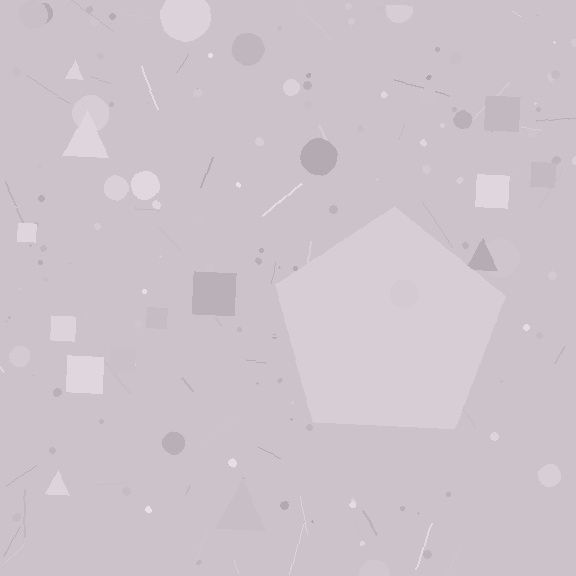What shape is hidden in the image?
A pentagon is hidden in the image.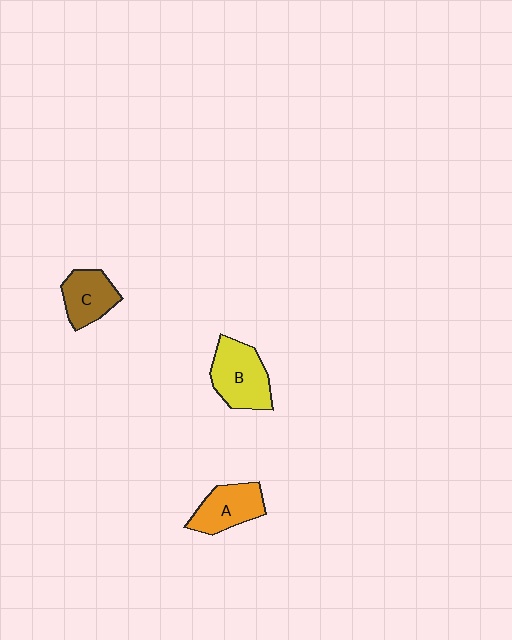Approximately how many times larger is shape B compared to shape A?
Approximately 1.3 times.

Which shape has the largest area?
Shape B (yellow).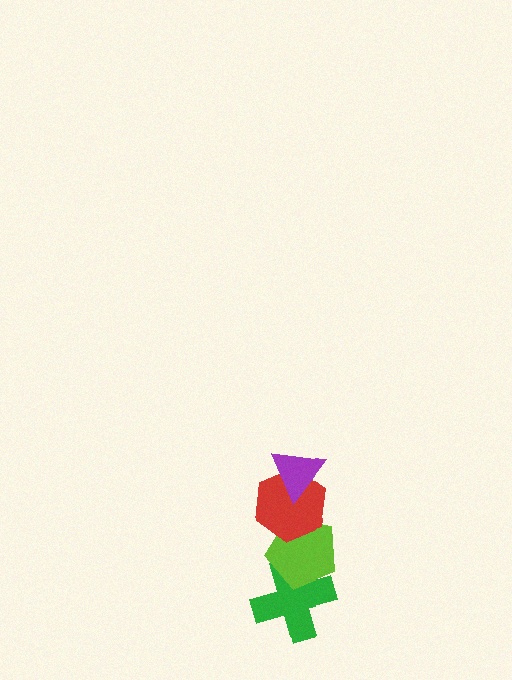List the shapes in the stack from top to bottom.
From top to bottom: the purple triangle, the red hexagon, the lime pentagon, the green cross.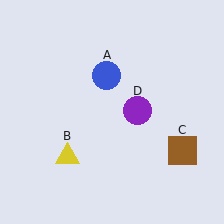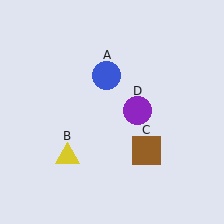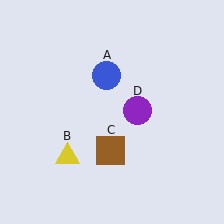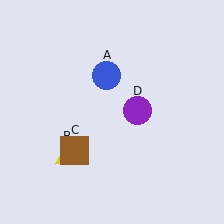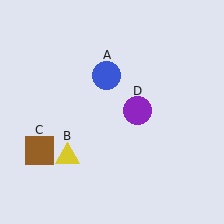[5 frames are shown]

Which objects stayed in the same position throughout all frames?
Blue circle (object A) and yellow triangle (object B) and purple circle (object D) remained stationary.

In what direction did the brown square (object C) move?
The brown square (object C) moved left.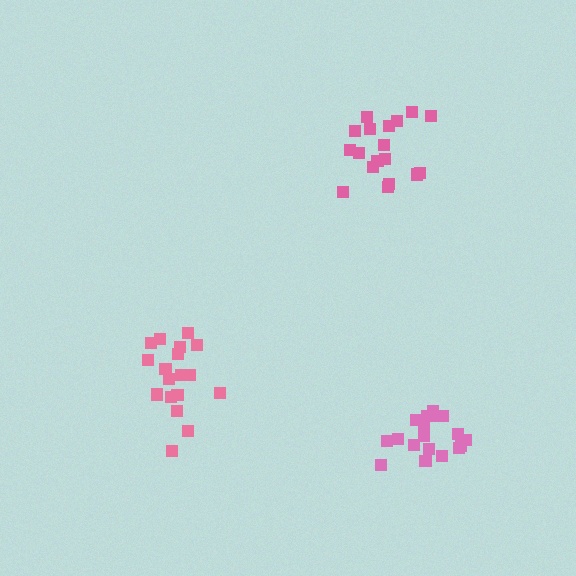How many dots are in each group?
Group 1: 18 dots, Group 2: 18 dots, Group 3: 18 dots (54 total).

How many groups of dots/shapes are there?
There are 3 groups.